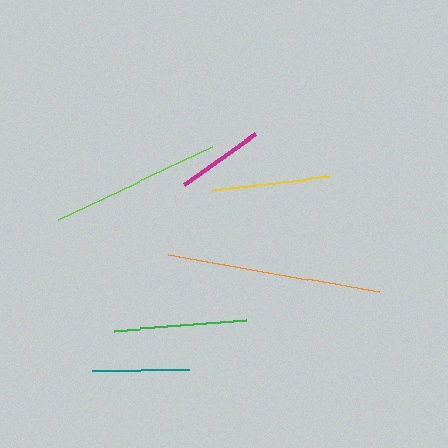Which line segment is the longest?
The orange line is the longest at approximately 214 pixels.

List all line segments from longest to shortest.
From longest to shortest: orange, lime, green, yellow, teal, magenta.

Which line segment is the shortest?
The magenta line is the shortest at approximately 89 pixels.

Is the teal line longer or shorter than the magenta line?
The teal line is longer than the magenta line.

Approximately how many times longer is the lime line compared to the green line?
The lime line is approximately 1.3 times the length of the green line.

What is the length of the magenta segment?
The magenta segment is approximately 89 pixels long.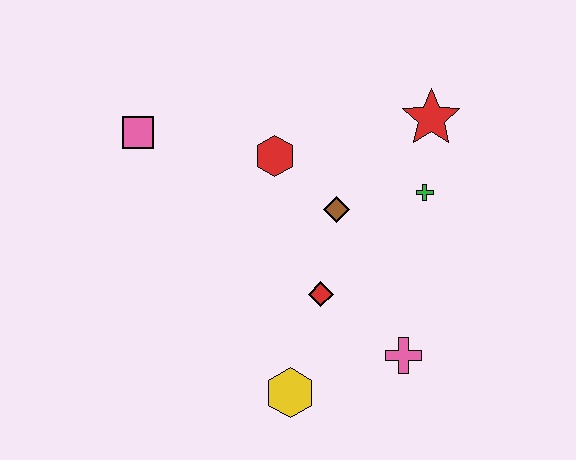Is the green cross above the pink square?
No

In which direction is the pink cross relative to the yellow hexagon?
The pink cross is to the right of the yellow hexagon.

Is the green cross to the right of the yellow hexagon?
Yes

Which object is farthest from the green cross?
The pink square is farthest from the green cross.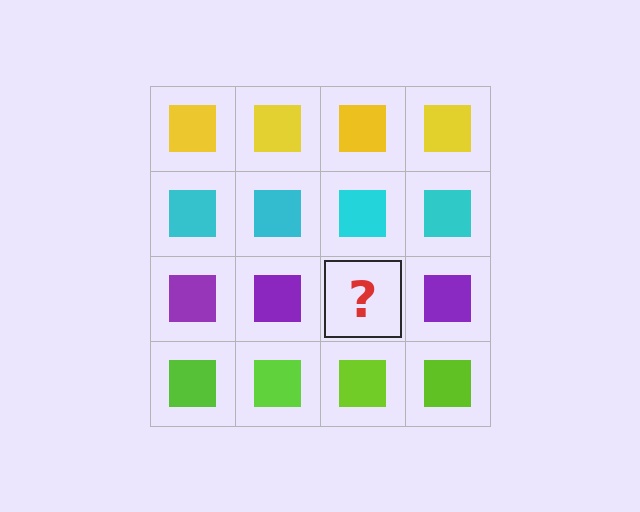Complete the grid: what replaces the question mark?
The question mark should be replaced with a purple square.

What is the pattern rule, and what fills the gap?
The rule is that each row has a consistent color. The gap should be filled with a purple square.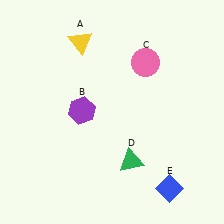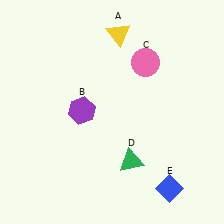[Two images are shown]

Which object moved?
The yellow triangle (A) moved right.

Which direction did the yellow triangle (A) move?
The yellow triangle (A) moved right.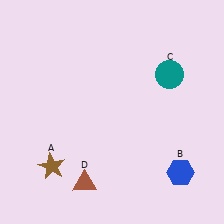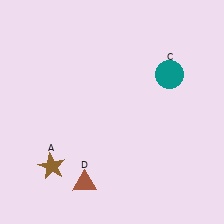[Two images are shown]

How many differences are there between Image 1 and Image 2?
There is 1 difference between the two images.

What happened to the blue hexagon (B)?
The blue hexagon (B) was removed in Image 2. It was in the bottom-right area of Image 1.